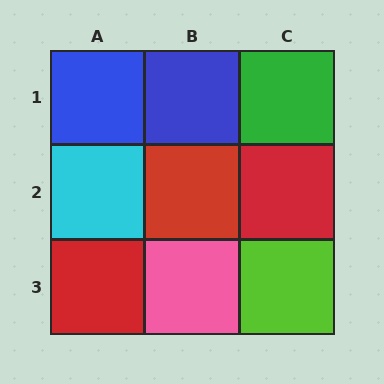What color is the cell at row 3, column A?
Red.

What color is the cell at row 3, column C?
Lime.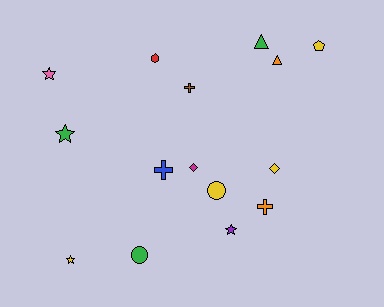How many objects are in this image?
There are 15 objects.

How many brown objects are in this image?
There is 1 brown object.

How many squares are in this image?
There are no squares.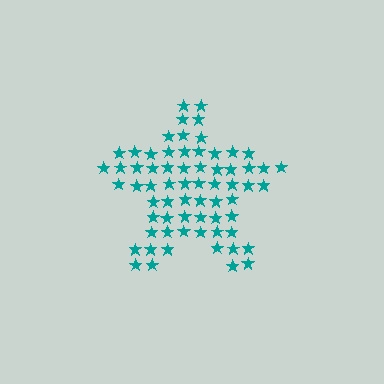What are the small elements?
The small elements are stars.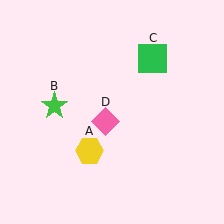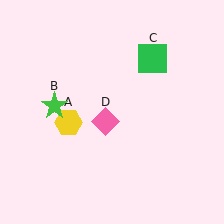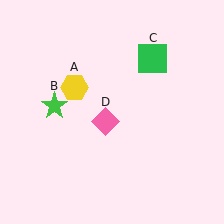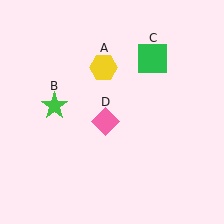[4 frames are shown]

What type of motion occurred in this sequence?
The yellow hexagon (object A) rotated clockwise around the center of the scene.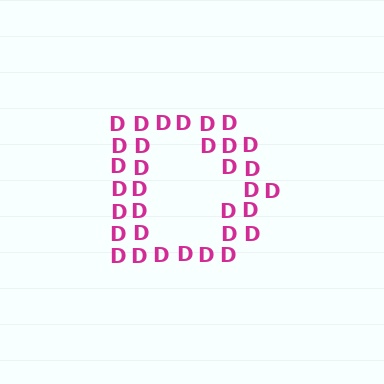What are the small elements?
The small elements are letter D's.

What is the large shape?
The large shape is the letter D.